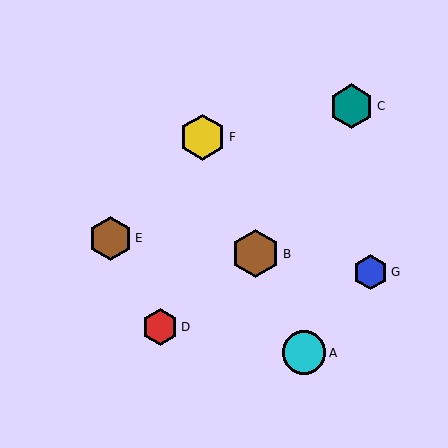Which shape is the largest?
The brown hexagon (labeled B) is the largest.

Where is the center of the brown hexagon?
The center of the brown hexagon is at (256, 254).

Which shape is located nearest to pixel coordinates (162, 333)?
The red hexagon (labeled D) at (160, 327) is nearest to that location.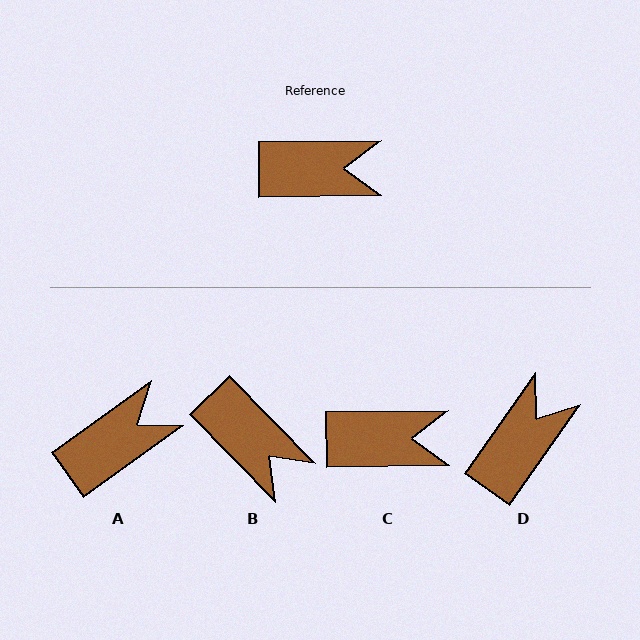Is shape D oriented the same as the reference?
No, it is off by about 54 degrees.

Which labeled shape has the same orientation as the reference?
C.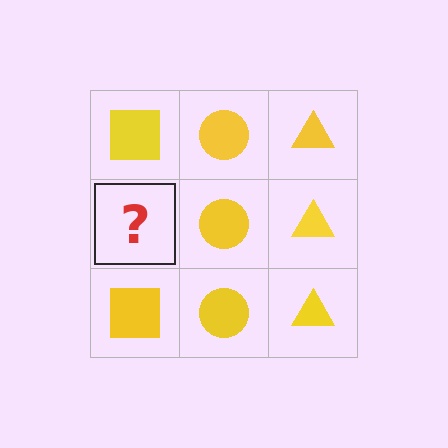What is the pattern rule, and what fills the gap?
The rule is that each column has a consistent shape. The gap should be filled with a yellow square.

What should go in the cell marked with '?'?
The missing cell should contain a yellow square.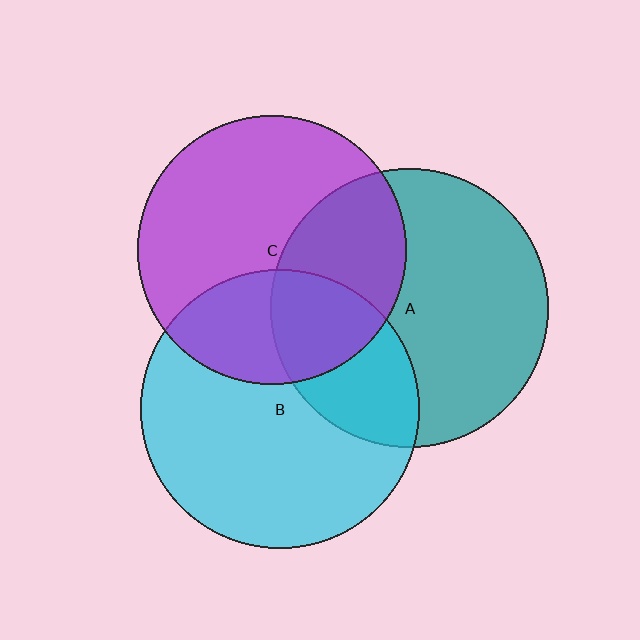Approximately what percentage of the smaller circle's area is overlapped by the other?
Approximately 30%.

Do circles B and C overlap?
Yes.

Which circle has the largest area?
Circle B (cyan).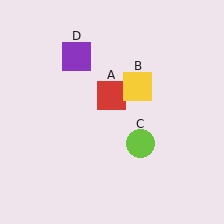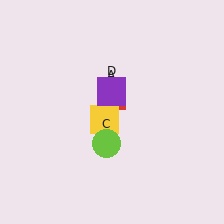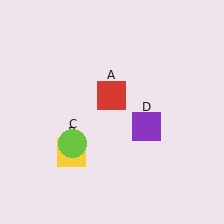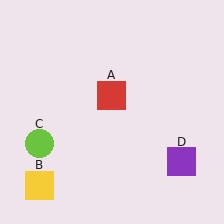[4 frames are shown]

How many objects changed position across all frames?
3 objects changed position: yellow square (object B), lime circle (object C), purple square (object D).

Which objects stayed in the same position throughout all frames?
Red square (object A) remained stationary.